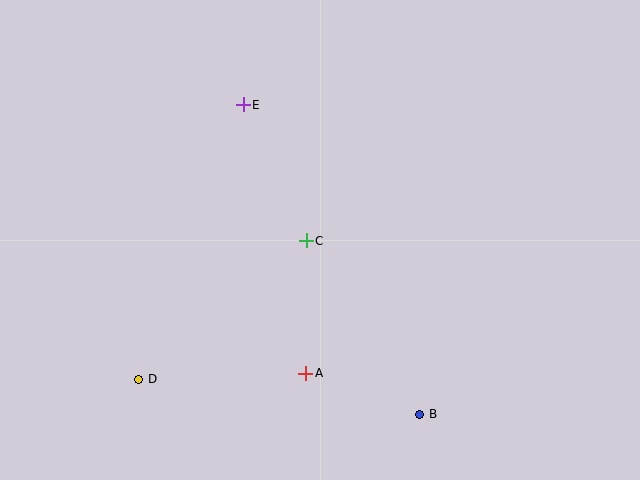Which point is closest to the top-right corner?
Point E is closest to the top-right corner.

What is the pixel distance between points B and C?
The distance between B and C is 207 pixels.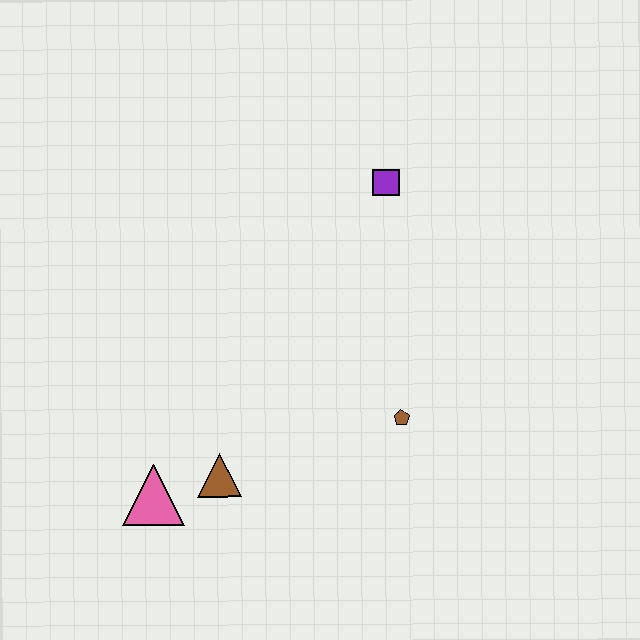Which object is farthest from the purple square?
The pink triangle is farthest from the purple square.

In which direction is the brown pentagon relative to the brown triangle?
The brown pentagon is to the right of the brown triangle.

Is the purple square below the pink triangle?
No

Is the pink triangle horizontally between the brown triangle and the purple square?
No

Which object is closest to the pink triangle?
The brown triangle is closest to the pink triangle.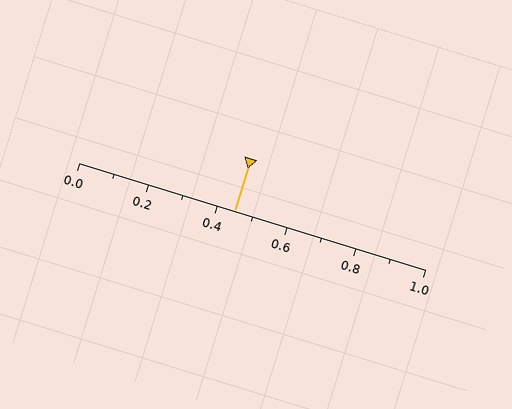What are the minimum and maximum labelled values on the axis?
The axis runs from 0.0 to 1.0.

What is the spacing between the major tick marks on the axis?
The major ticks are spaced 0.2 apart.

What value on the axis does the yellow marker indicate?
The marker indicates approximately 0.45.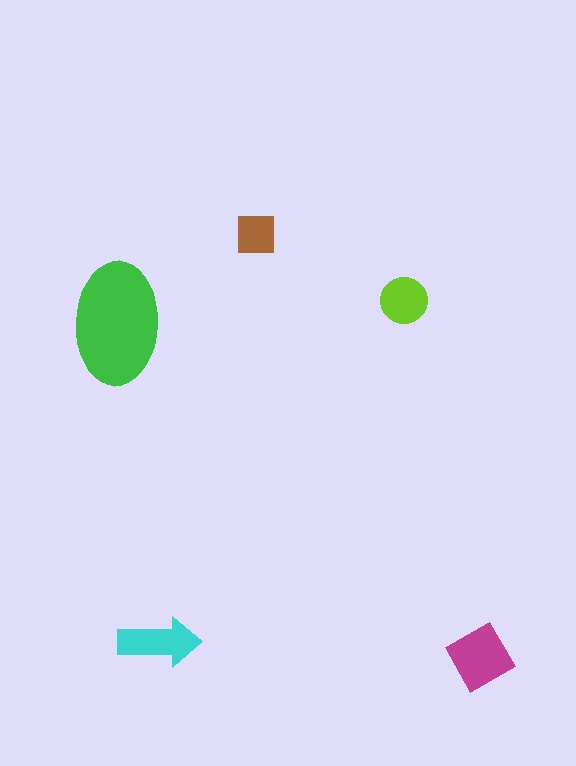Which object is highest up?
The brown square is topmost.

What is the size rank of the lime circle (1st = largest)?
4th.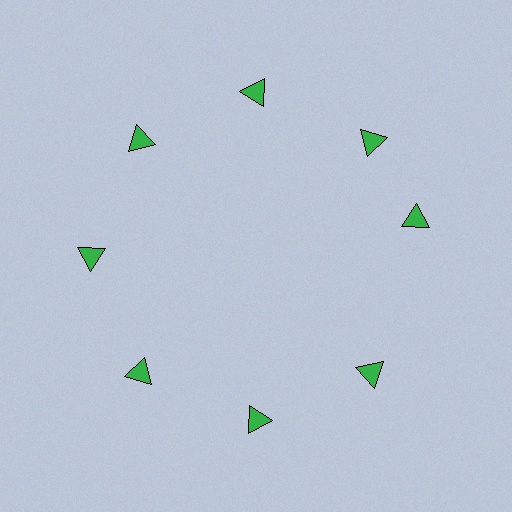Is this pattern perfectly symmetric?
No. The 8 green triangles are arranged in a ring, but one element near the 3 o'clock position is rotated out of alignment along the ring, breaking the 8-fold rotational symmetry.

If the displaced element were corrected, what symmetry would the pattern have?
It would have 8-fold rotational symmetry — the pattern would map onto itself every 45 degrees.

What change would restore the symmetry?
The symmetry would be restored by rotating it back into even spacing with its neighbors so that all 8 triangles sit at equal angles and equal distance from the center.